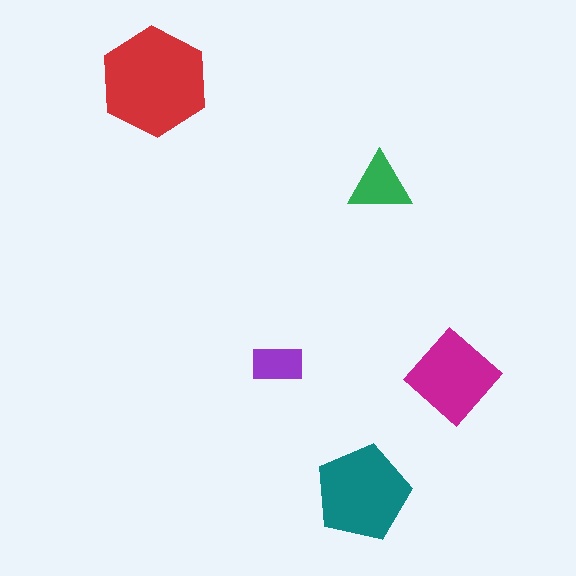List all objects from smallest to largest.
The purple rectangle, the green triangle, the magenta diamond, the teal pentagon, the red hexagon.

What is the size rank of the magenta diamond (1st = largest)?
3rd.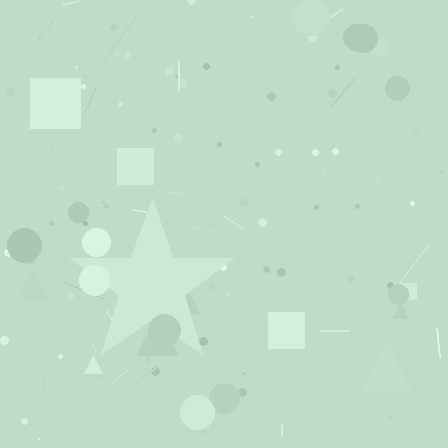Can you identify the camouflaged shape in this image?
The camouflaged shape is a star.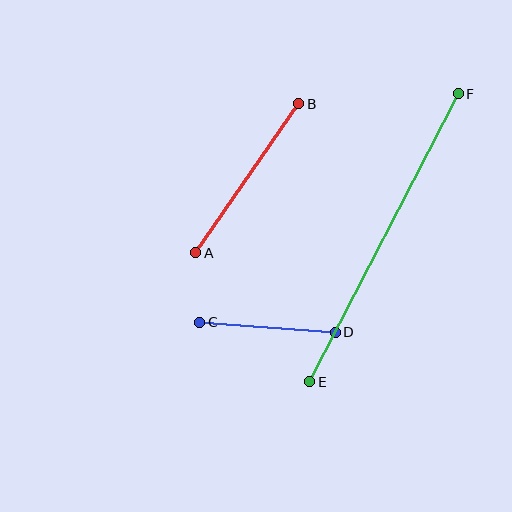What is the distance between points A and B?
The distance is approximately 181 pixels.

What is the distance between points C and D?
The distance is approximately 136 pixels.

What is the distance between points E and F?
The distance is approximately 324 pixels.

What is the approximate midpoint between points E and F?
The midpoint is at approximately (384, 238) pixels.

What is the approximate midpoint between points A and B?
The midpoint is at approximately (247, 178) pixels.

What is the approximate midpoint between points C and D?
The midpoint is at approximately (267, 327) pixels.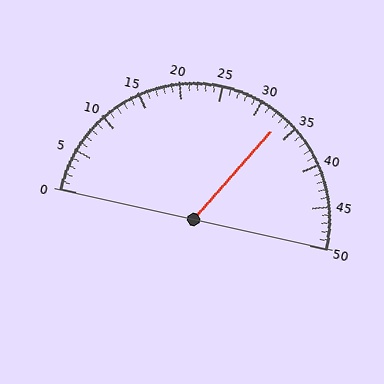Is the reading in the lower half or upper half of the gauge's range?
The reading is in the upper half of the range (0 to 50).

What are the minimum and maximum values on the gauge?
The gauge ranges from 0 to 50.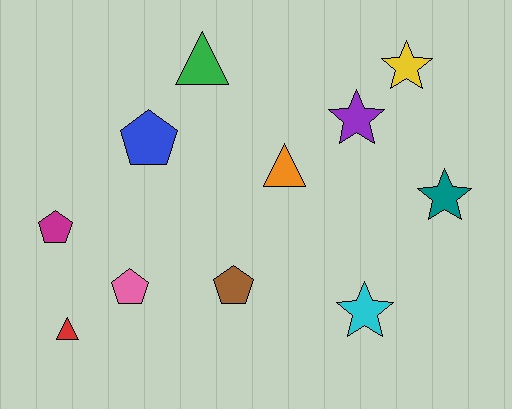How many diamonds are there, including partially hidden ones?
There are no diamonds.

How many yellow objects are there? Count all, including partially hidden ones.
There is 1 yellow object.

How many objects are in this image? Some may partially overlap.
There are 11 objects.